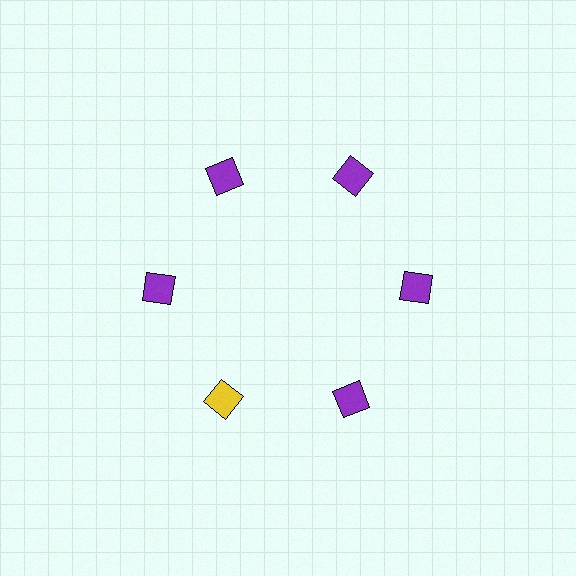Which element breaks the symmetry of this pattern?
The yellow square at roughly the 7 o'clock position breaks the symmetry. All other shapes are purple squares.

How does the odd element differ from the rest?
It has a different color: yellow instead of purple.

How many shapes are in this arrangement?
There are 6 shapes arranged in a ring pattern.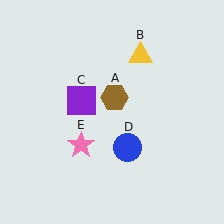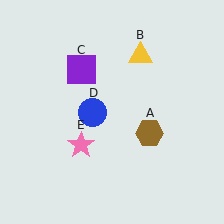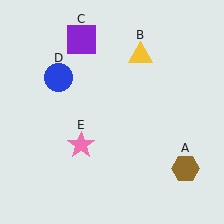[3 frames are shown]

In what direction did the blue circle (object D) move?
The blue circle (object D) moved up and to the left.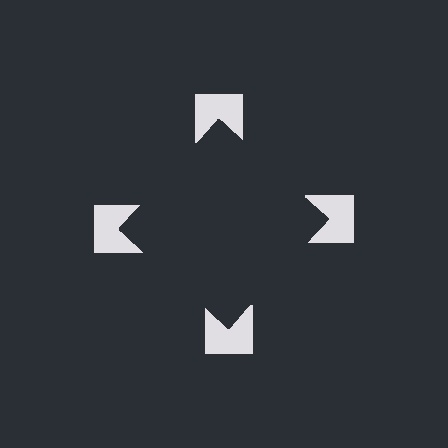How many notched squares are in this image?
There are 4 — one at each vertex of the illusory square.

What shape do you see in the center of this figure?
An illusory square — its edges are inferred from the aligned wedge cuts in the notched squares, not physically drawn.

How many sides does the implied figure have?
4 sides.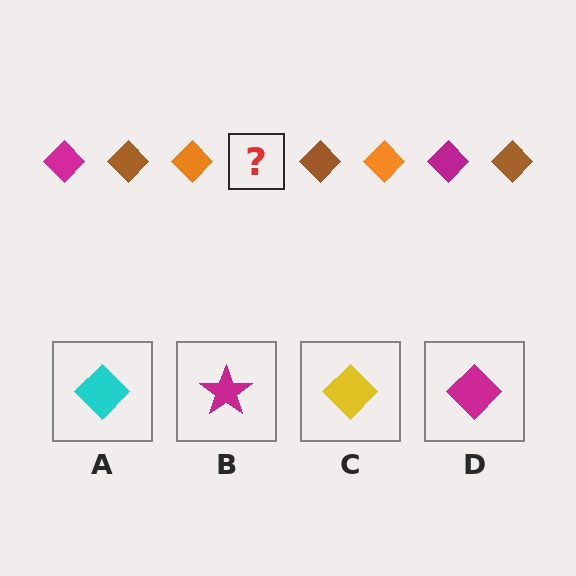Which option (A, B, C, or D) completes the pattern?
D.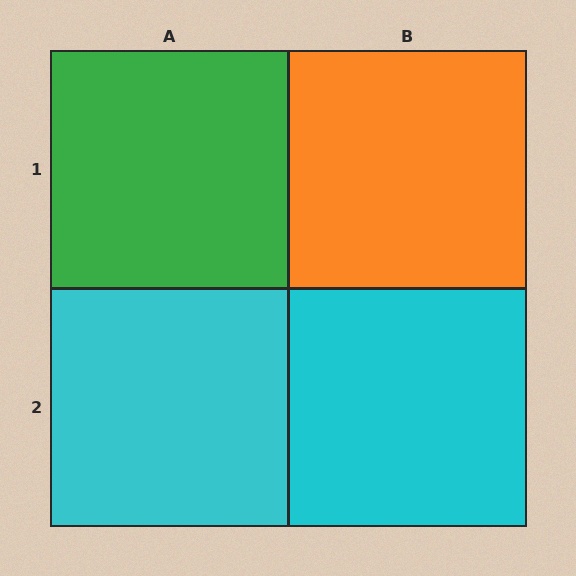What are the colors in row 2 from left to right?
Cyan, cyan.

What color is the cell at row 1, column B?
Orange.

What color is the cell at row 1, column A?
Green.